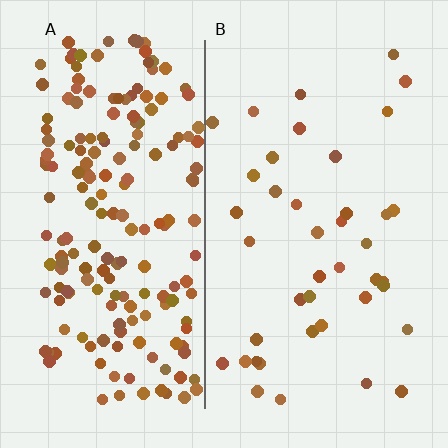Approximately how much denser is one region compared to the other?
Approximately 4.7× — region A over region B.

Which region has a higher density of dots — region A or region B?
A (the left).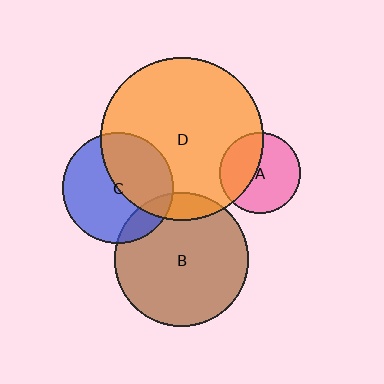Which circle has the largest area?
Circle D (orange).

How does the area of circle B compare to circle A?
Approximately 2.8 times.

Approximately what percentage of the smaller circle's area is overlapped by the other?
Approximately 10%.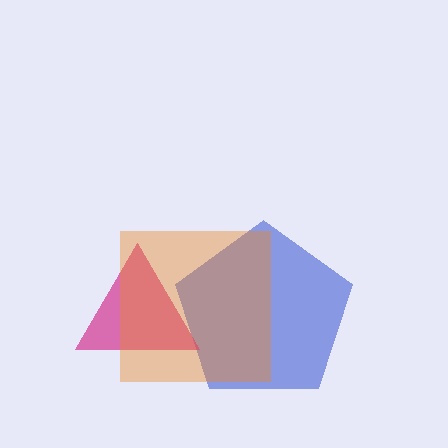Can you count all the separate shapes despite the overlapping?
Yes, there are 3 separate shapes.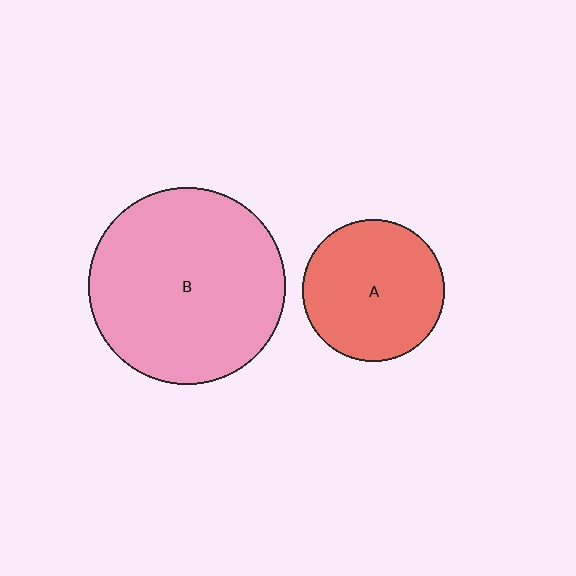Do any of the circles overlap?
No, none of the circles overlap.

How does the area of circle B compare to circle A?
Approximately 1.9 times.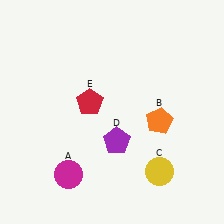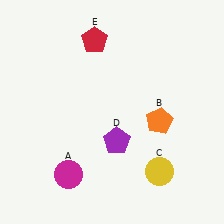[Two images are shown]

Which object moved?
The red pentagon (E) moved up.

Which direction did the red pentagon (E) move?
The red pentagon (E) moved up.